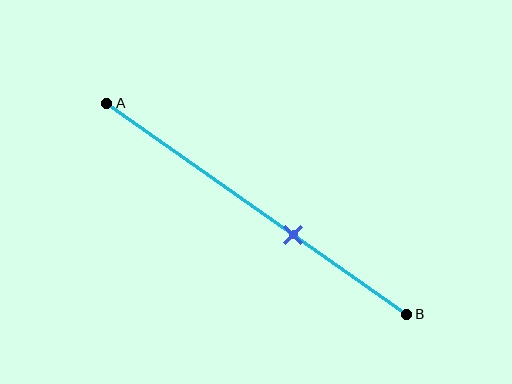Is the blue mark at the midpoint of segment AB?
No, the mark is at about 60% from A, not at the 50% midpoint.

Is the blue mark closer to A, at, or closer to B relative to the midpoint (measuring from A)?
The blue mark is closer to point B than the midpoint of segment AB.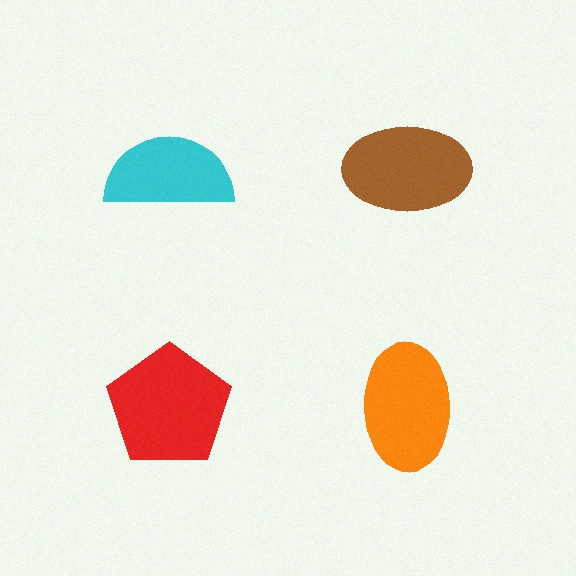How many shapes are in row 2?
2 shapes.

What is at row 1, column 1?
A cyan semicircle.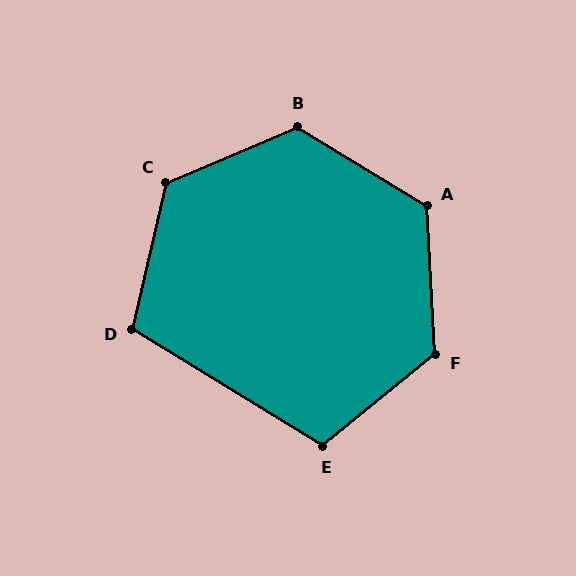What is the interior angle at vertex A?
Approximately 124 degrees (obtuse).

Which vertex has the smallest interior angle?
D, at approximately 108 degrees.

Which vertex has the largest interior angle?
C, at approximately 126 degrees.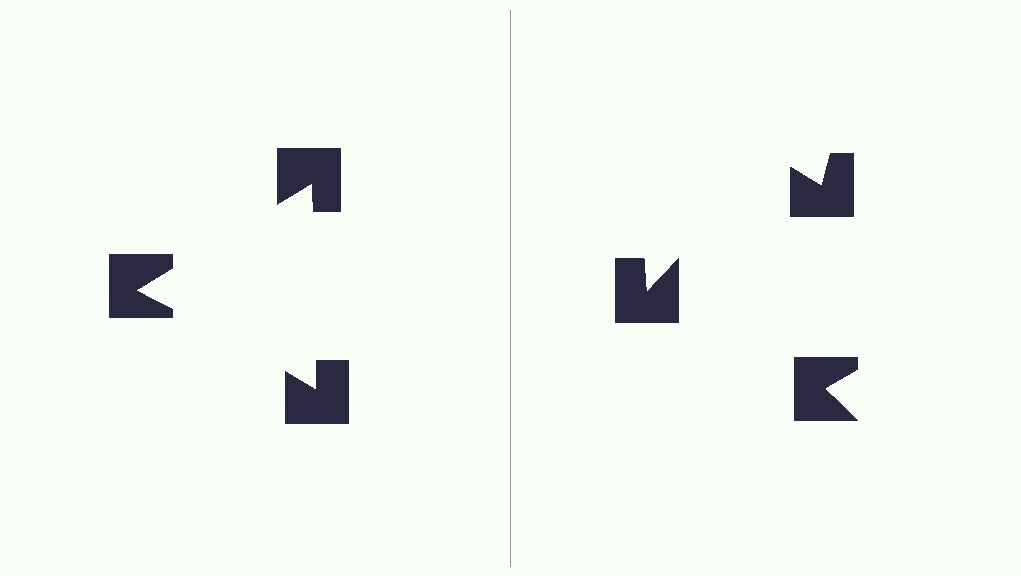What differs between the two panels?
The notched squares are positioned identically on both sides; only the wedge orientations differ. On the left they align to a triangle; on the right they are misaligned.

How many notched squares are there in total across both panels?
6 — 3 on each side.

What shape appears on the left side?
An illusory triangle.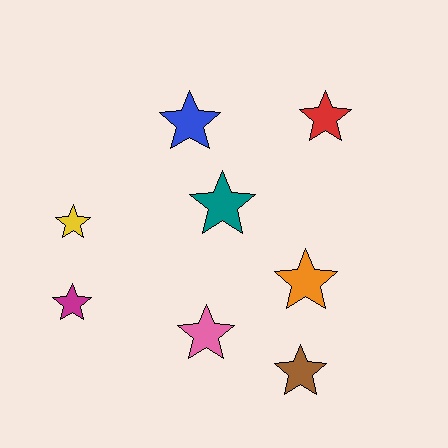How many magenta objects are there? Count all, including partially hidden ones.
There is 1 magenta object.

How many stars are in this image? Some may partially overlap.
There are 8 stars.